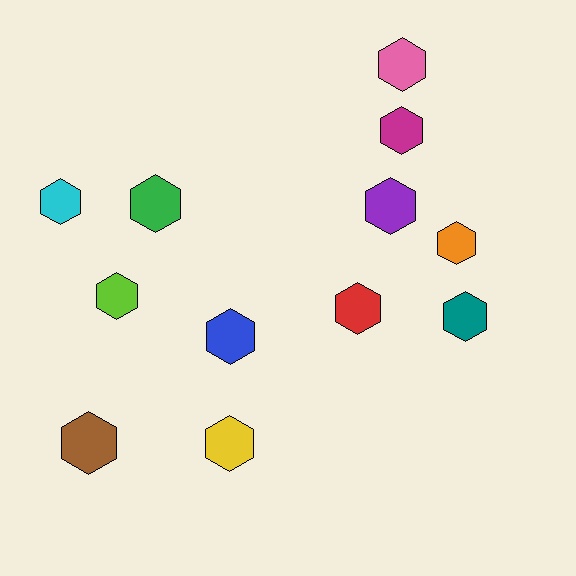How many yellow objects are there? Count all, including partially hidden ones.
There is 1 yellow object.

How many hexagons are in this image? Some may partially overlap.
There are 12 hexagons.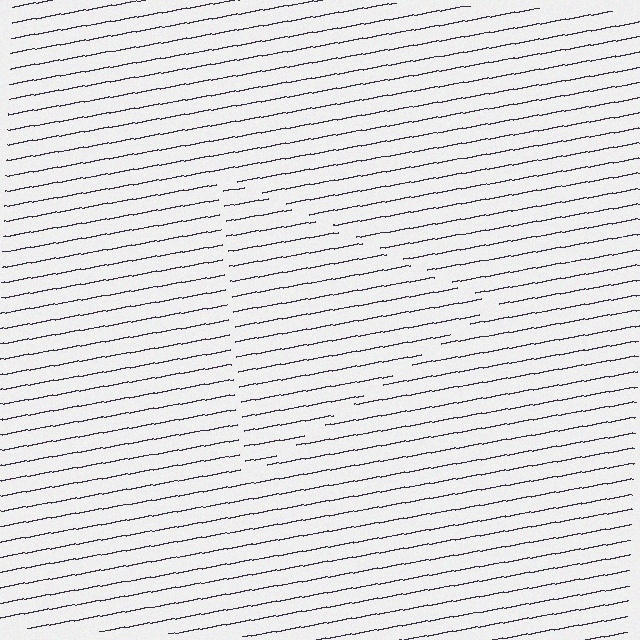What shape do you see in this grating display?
An illusory triangle. The interior of the shape contains the same grating, shifted by half a period — the contour is defined by the phase discontinuity where line-ends from the inner and outer gratings abut.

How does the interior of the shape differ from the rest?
The interior of the shape contains the same grating, shifted by half a period — the contour is defined by the phase discontinuity where line-ends from the inner and outer gratings abut.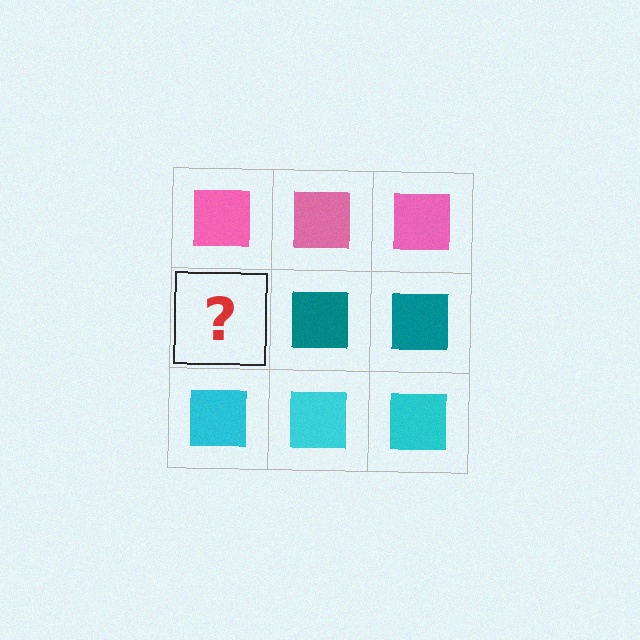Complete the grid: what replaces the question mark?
The question mark should be replaced with a teal square.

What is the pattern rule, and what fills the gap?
The rule is that each row has a consistent color. The gap should be filled with a teal square.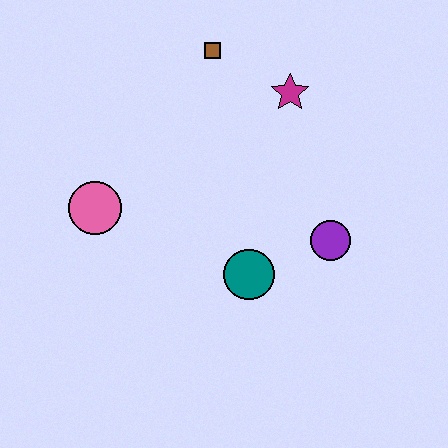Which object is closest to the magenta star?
The brown square is closest to the magenta star.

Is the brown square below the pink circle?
No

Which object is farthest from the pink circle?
The purple circle is farthest from the pink circle.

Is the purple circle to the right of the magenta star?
Yes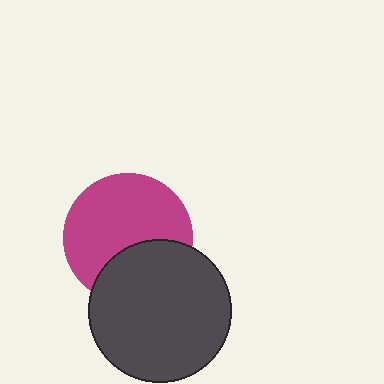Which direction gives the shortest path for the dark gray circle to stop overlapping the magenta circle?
Moving down gives the shortest separation.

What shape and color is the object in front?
The object in front is a dark gray circle.